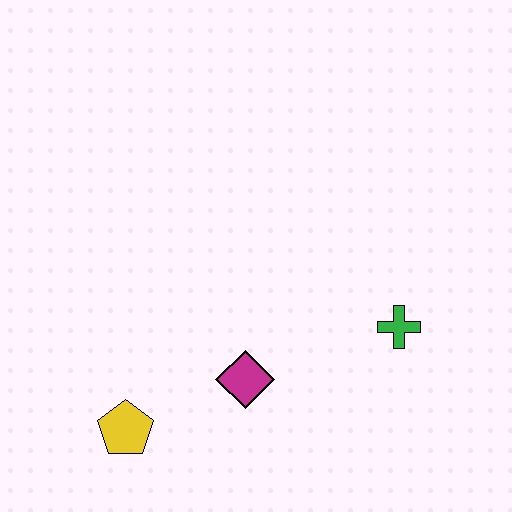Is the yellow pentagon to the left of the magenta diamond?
Yes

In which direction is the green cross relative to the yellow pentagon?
The green cross is to the right of the yellow pentagon.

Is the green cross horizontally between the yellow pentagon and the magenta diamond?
No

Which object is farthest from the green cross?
The yellow pentagon is farthest from the green cross.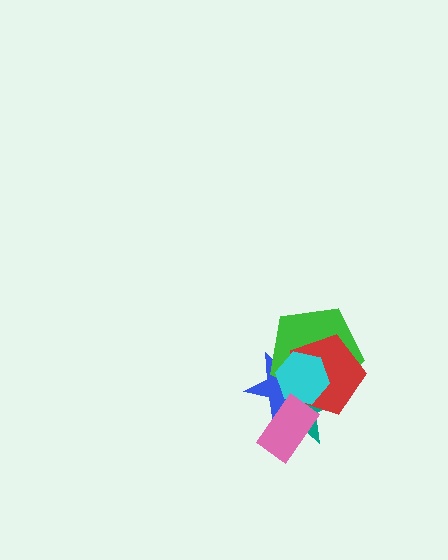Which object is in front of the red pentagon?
The cyan hexagon is in front of the red pentagon.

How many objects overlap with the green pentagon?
4 objects overlap with the green pentagon.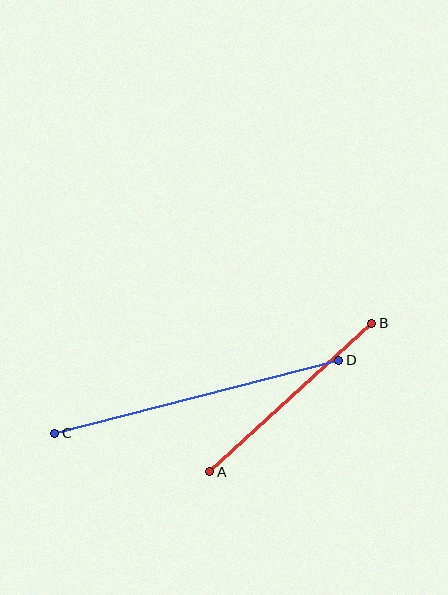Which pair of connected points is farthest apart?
Points C and D are farthest apart.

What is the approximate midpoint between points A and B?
The midpoint is at approximately (291, 397) pixels.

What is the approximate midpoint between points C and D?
The midpoint is at approximately (197, 397) pixels.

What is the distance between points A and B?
The distance is approximately 220 pixels.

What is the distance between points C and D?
The distance is approximately 293 pixels.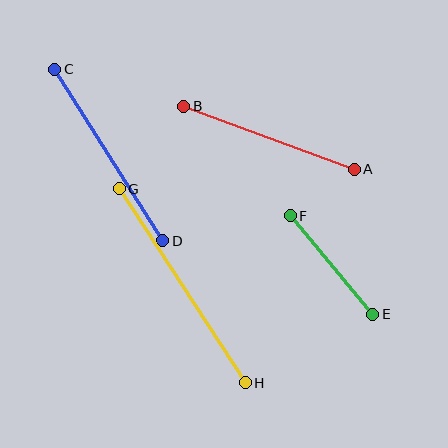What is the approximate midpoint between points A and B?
The midpoint is at approximately (269, 138) pixels.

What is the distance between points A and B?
The distance is approximately 182 pixels.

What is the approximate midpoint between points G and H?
The midpoint is at approximately (182, 286) pixels.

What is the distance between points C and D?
The distance is approximately 203 pixels.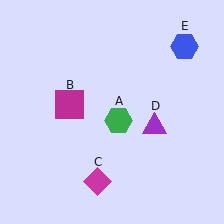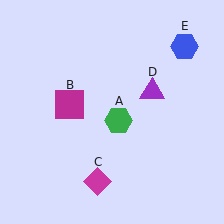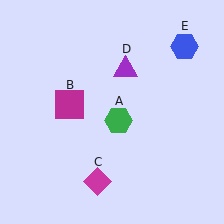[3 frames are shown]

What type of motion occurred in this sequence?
The purple triangle (object D) rotated counterclockwise around the center of the scene.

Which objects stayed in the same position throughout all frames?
Green hexagon (object A) and magenta square (object B) and magenta diamond (object C) and blue hexagon (object E) remained stationary.